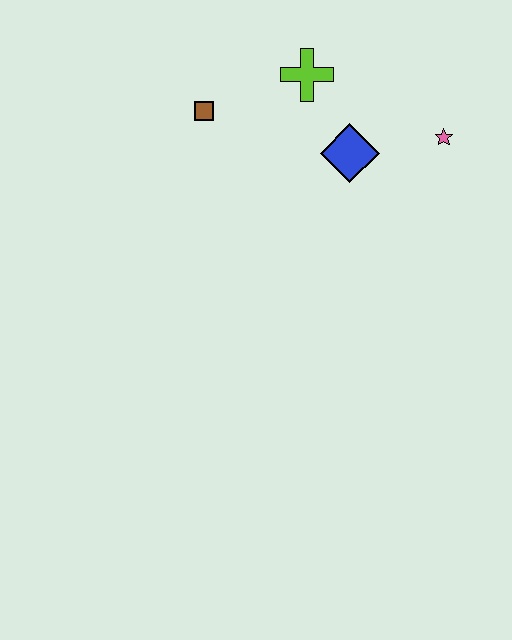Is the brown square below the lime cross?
Yes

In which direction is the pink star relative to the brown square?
The pink star is to the right of the brown square.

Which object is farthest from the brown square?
The pink star is farthest from the brown square.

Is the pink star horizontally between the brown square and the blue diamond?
No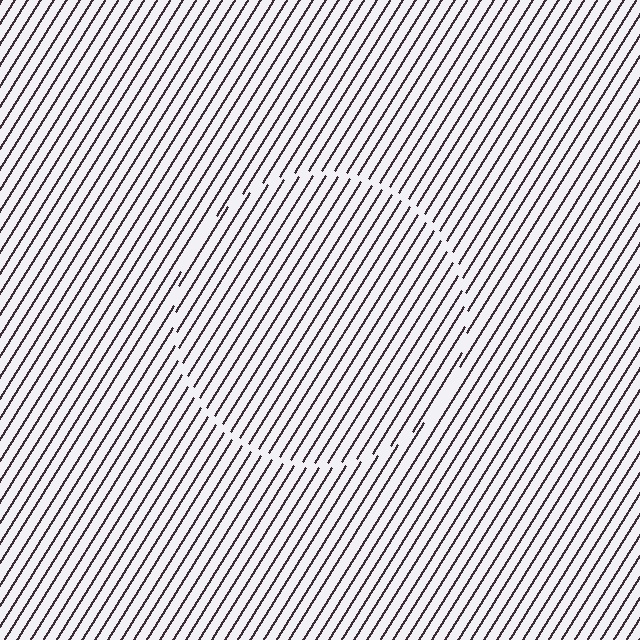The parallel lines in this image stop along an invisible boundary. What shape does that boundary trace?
An illusory circle. The interior of the shape contains the same grating, shifted by half a period — the contour is defined by the phase discontinuity where line-ends from the inner and outer gratings abut.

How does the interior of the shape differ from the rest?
The interior of the shape contains the same grating, shifted by half a period — the contour is defined by the phase discontinuity where line-ends from the inner and outer gratings abut.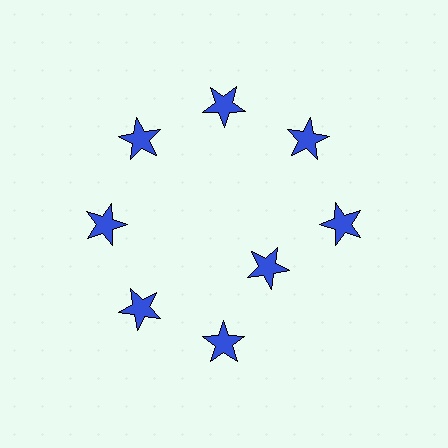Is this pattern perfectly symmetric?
No. The 8 blue stars are arranged in a ring, but one element near the 4 o'clock position is pulled inward toward the center, breaking the 8-fold rotational symmetry.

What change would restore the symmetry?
The symmetry would be restored by moving it outward, back onto the ring so that all 8 stars sit at equal angles and equal distance from the center.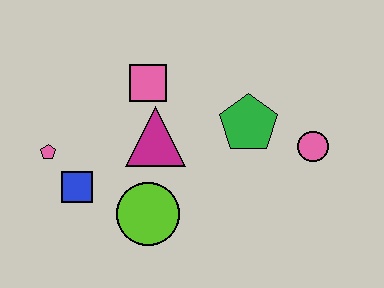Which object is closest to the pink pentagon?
The blue square is closest to the pink pentagon.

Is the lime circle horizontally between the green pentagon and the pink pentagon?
Yes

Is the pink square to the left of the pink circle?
Yes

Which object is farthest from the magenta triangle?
The pink circle is farthest from the magenta triangle.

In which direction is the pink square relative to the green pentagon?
The pink square is to the left of the green pentagon.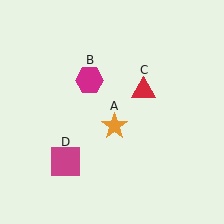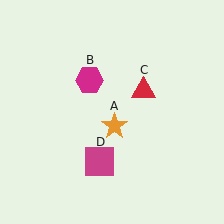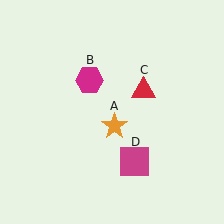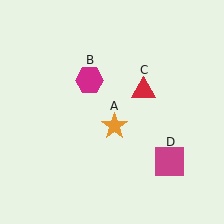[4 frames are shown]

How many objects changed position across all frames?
1 object changed position: magenta square (object D).